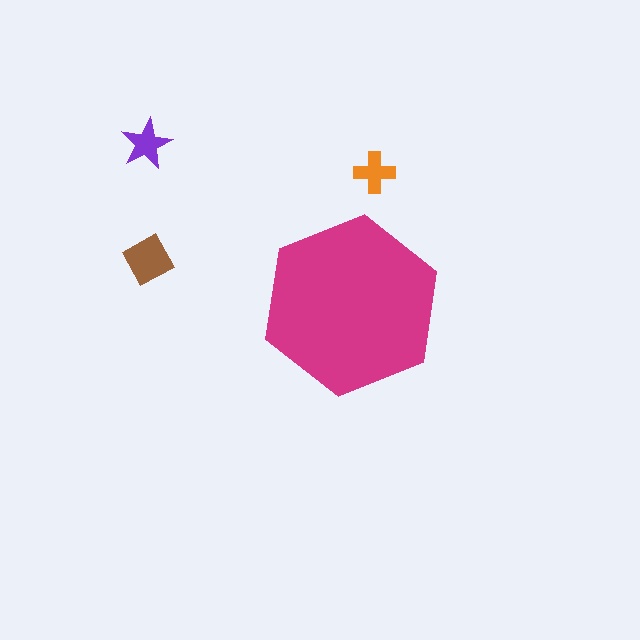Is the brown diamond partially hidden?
No, the brown diamond is fully visible.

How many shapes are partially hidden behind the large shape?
0 shapes are partially hidden.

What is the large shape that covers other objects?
A magenta hexagon.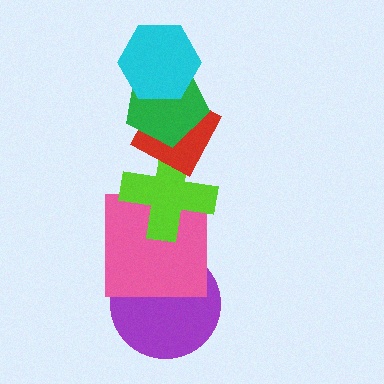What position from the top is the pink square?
The pink square is 5th from the top.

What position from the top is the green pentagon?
The green pentagon is 2nd from the top.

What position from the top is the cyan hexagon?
The cyan hexagon is 1st from the top.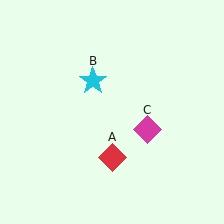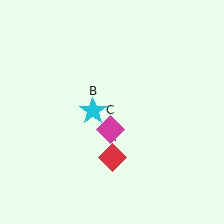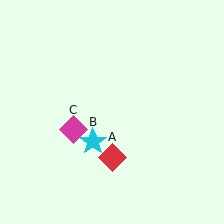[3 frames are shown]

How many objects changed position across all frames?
2 objects changed position: cyan star (object B), magenta diamond (object C).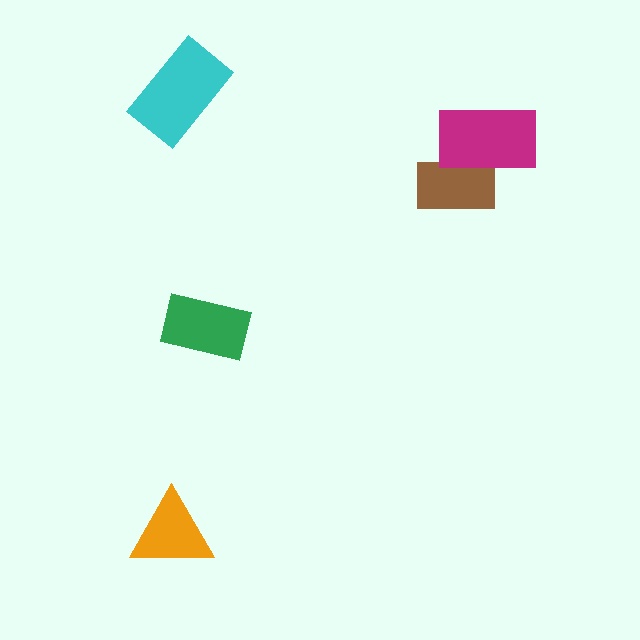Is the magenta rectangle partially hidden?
No, no other shape covers it.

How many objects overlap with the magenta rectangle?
1 object overlaps with the magenta rectangle.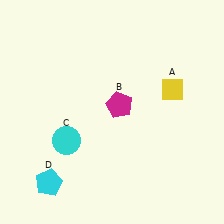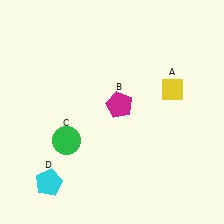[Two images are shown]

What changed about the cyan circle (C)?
In Image 1, C is cyan. In Image 2, it changed to green.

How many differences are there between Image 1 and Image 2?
There is 1 difference between the two images.